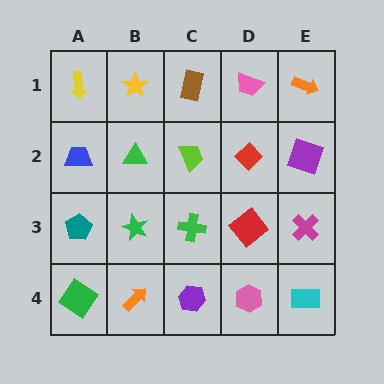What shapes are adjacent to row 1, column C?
A lime trapezoid (row 2, column C), a yellow star (row 1, column B), a pink trapezoid (row 1, column D).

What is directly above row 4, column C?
A green cross.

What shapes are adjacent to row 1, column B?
A green triangle (row 2, column B), a yellow arrow (row 1, column A), a brown rectangle (row 1, column C).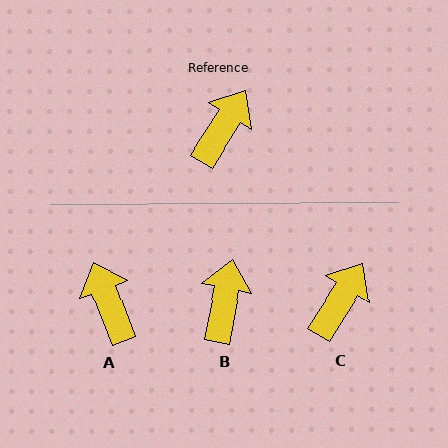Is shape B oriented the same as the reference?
No, it is off by about 21 degrees.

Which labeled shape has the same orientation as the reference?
C.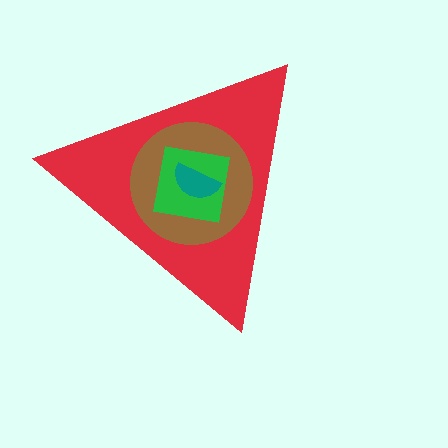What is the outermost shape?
The red triangle.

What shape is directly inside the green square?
The teal semicircle.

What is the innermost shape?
The teal semicircle.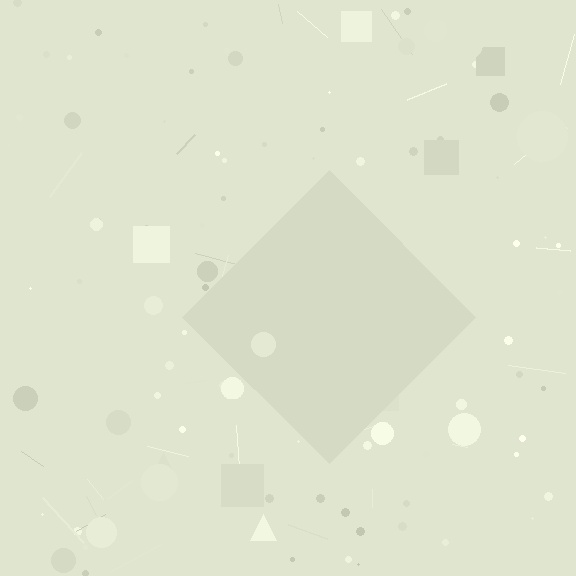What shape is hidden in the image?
A diamond is hidden in the image.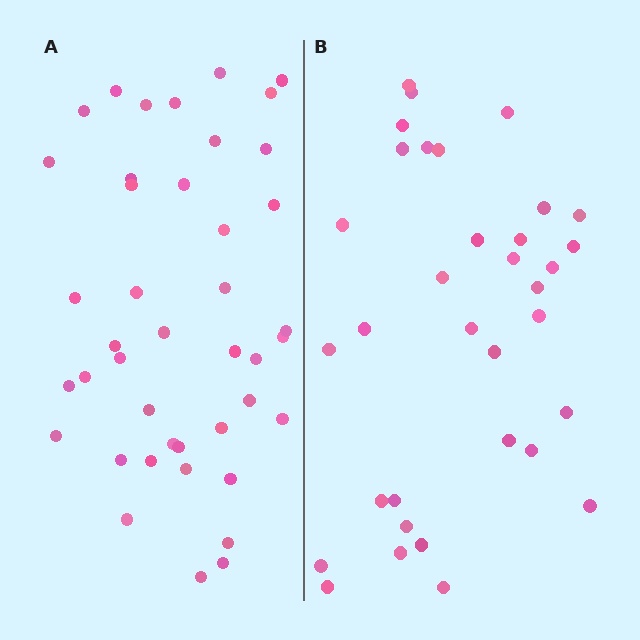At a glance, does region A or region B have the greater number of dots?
Region A (the left region) has more dots.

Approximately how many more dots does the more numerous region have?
Region A has roughly 8 or so more dots than region B.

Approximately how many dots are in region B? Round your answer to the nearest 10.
About 30 dots. (The exact count is 34, which rounds to 30.)